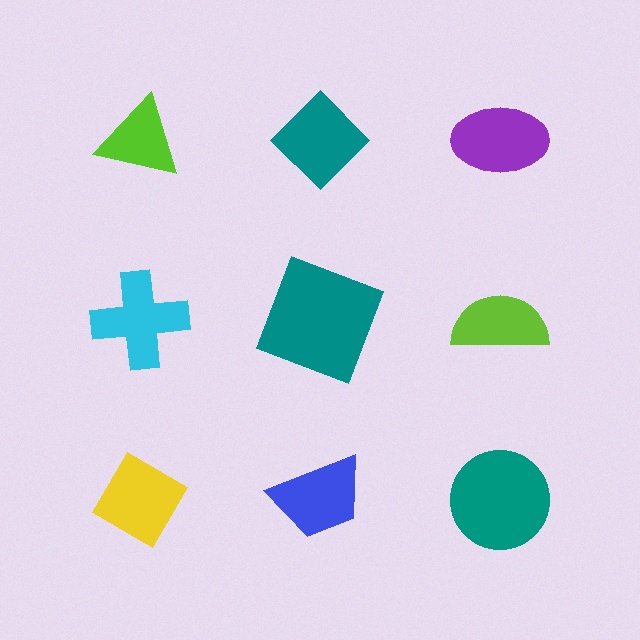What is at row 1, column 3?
A purple ellipse.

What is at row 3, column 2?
A blue trapezoid.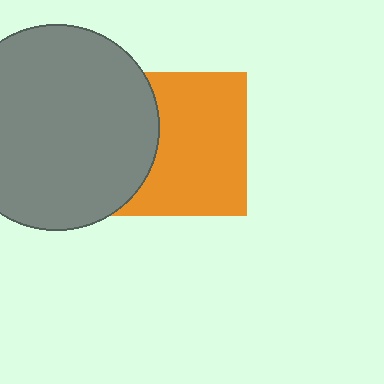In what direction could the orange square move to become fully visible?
The orange square could move right. That would shift it out from behind the gray circle entirely.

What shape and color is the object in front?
The object in front is a gray circle.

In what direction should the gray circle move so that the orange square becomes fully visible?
The gray circle should move left. That is the shortest direction to clear the overlap and leave the orange square fully visible.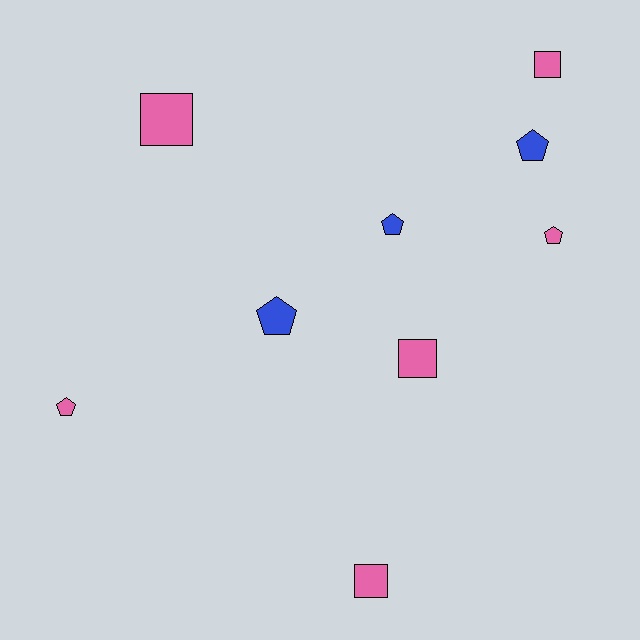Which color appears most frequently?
Pink, with 6 objects.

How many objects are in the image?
There are 9 objects.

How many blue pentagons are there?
There are 3 blue pentagons.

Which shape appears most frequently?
Pentagon, with 5 objects.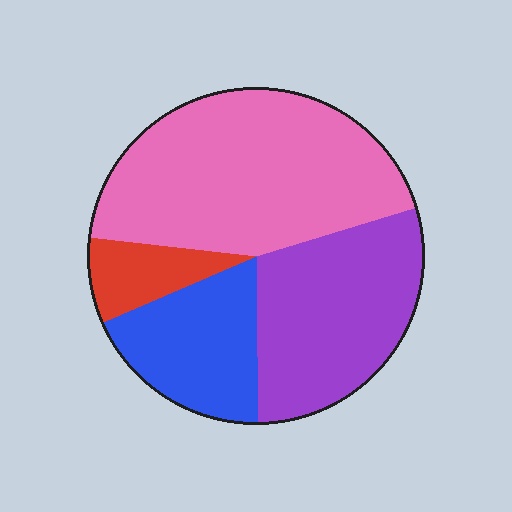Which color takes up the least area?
Red, at roughly 10%.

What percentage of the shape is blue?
Blue covers about 20% of the shape.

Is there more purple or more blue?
Purple.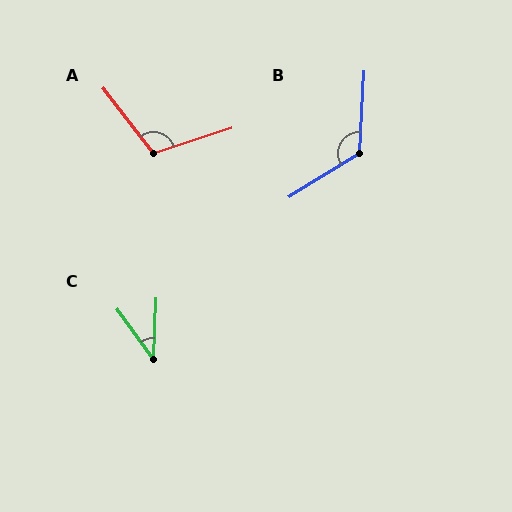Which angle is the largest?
B, at approximately 124 degrees.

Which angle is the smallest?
C, at approximately 38 degrees.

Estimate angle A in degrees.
Approximately 109 degrees.